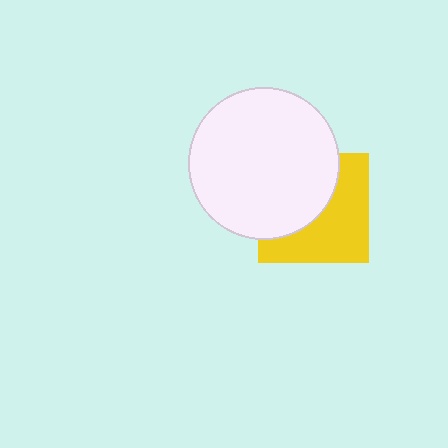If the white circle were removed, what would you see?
You would see the complete yellow square.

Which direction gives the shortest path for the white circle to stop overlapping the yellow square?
Moving toward the upper-left gives the shortest separation.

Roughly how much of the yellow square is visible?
About half of it is visible (roughly 52%).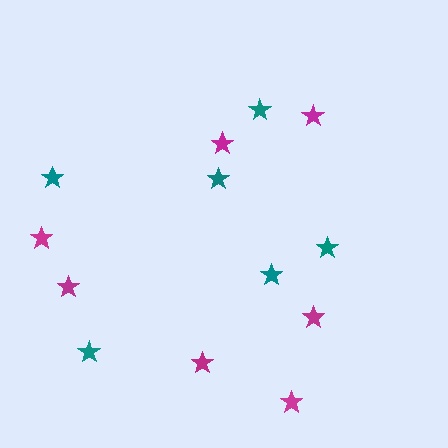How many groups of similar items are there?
There are 2 groups: one group of teal stars (6) and one group of magenta stars (7).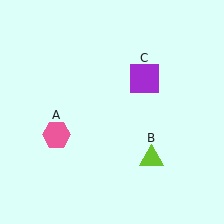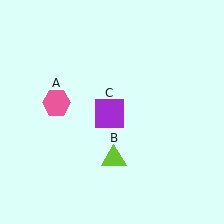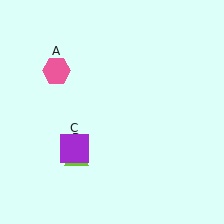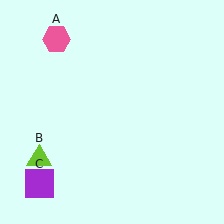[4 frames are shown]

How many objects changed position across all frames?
3 objects changed position: pink hexagon (object A), lime triangle (object B), purple square (object C).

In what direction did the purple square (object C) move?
The purple square (object C) moved down and to the left.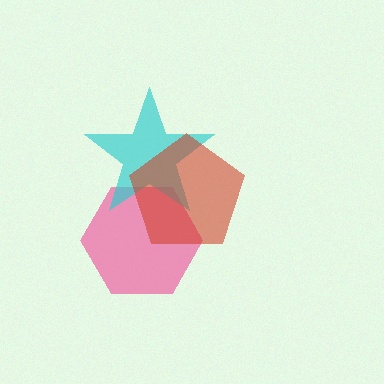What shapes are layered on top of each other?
The layered shapes are: a pink hexagon, a cyan star, a red pentagon.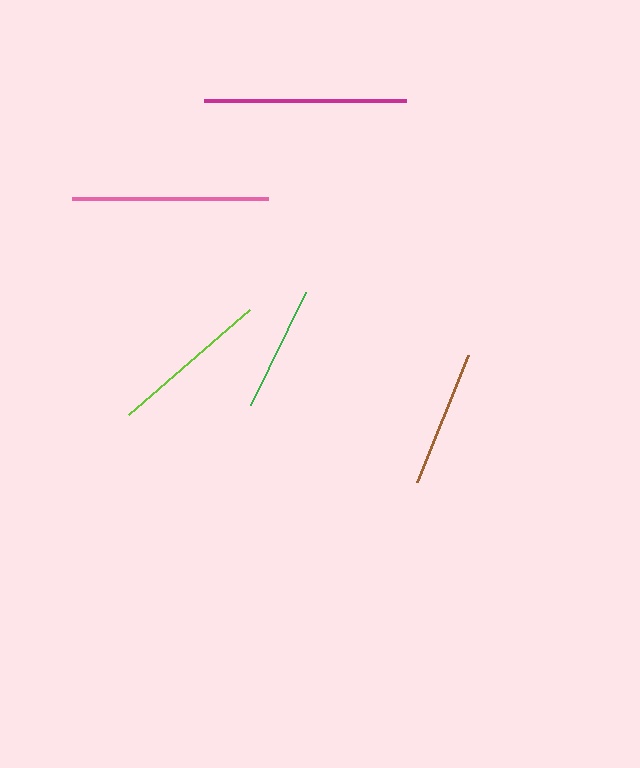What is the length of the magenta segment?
The magenta segment is approximately 202 pixels long.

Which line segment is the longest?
The magenta line is the longest at approximately 202 pixels.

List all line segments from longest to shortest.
From longest to shortest: magenta, pink, lime, brown, green.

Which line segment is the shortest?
The green line is the shortest at approximately 125 pixels.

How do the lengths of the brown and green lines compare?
The brown and green lines are approximately the same length.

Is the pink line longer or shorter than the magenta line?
The magenta line is longer than the pink line.